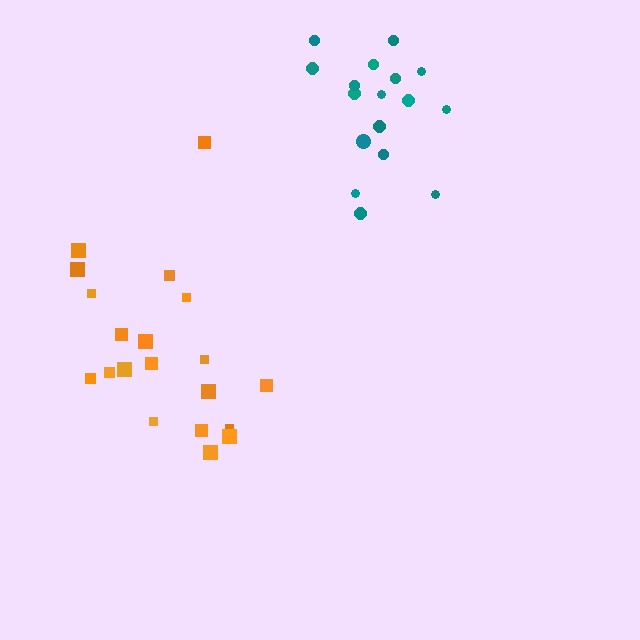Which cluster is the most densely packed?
Teal.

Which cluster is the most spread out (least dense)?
Orange.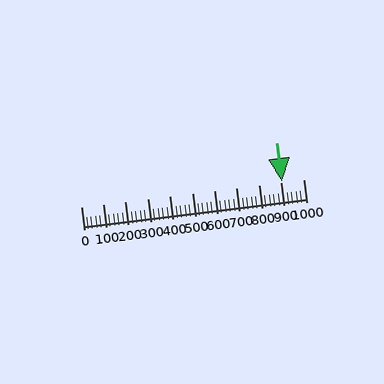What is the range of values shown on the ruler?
The ruler shows values from 0 to 1000.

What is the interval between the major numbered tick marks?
The major tick marks are spaced 100 units apart.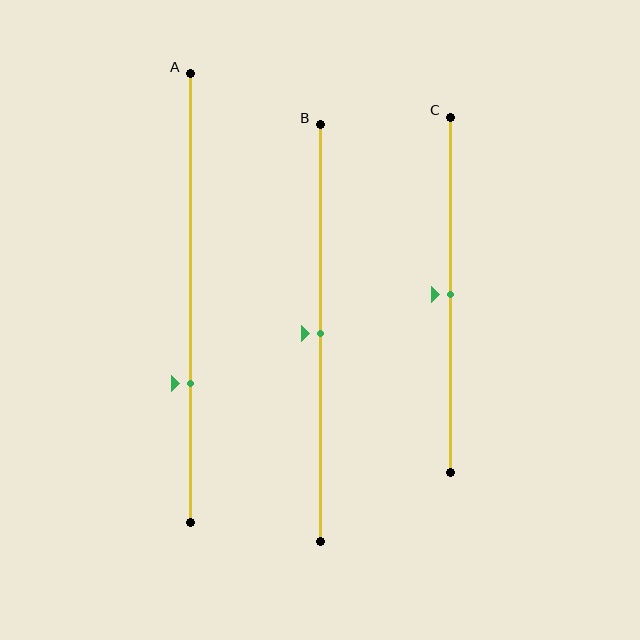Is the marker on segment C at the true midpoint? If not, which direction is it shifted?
Yes, the marker on segment C is at the true midpoint.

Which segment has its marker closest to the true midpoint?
Segment B has its marker closest to the true midpoint.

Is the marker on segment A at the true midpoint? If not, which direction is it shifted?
No, the marker on segment A is shifted downward by about 19% of the segment length.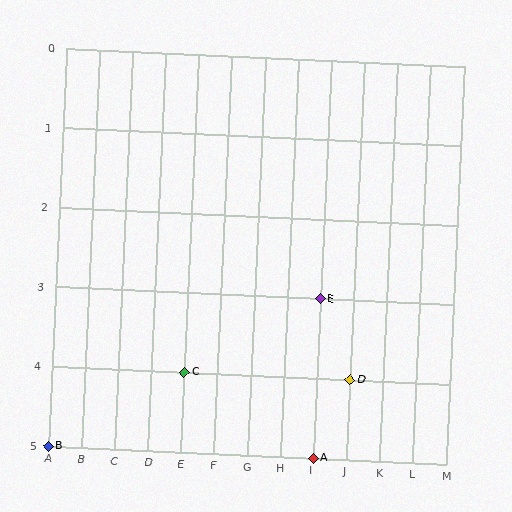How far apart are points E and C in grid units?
Points E and C are 4 columns and 1 row apart (about 4.1 grid units diagonally).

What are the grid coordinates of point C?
Point C is at grid coordinates (E, 4).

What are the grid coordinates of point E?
Point E is at grid coordinates (I, 3).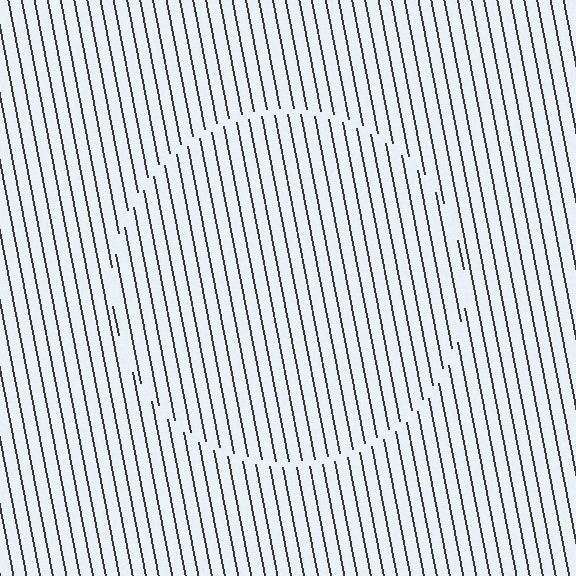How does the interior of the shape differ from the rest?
The interior of the shape contains the same grating, shifted by half a period — the contour is defined by the phase discontinuity where line-ends from the inner and outer gratings abut.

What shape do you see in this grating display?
An illusory circle. The interior of the shape contains the same grating, shifted by half a period — the contour is defined by the phase discontinuity where line-ends from the inner and outer gratings abut.